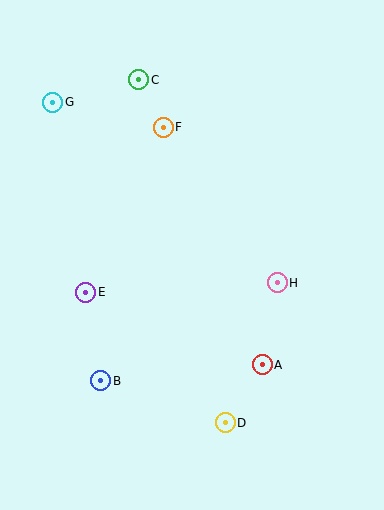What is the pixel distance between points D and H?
The distance between D and H is 150 pixels.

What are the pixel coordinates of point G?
Point G is at (53, 102).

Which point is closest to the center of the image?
Point H at (277, 283) is closest to the center.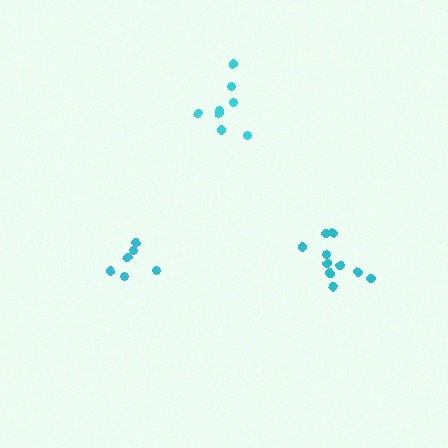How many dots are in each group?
Group 1: 10 dots, Group 2: 6 dots, Group 3: 8 dots (24 total).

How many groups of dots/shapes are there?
There are 3 groups.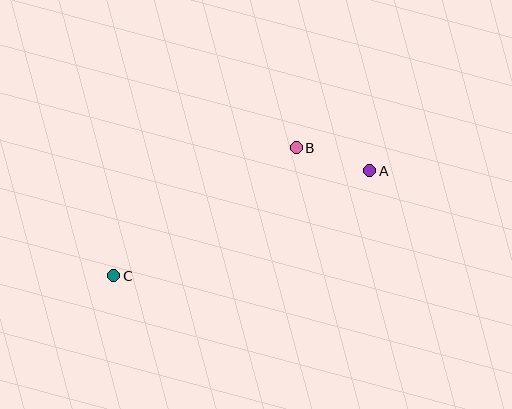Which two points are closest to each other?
Points A and B are closest to each other.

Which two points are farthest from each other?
Points A and C are farthest from each other.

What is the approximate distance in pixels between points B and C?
The distance between B and C is approximately 223 pixels.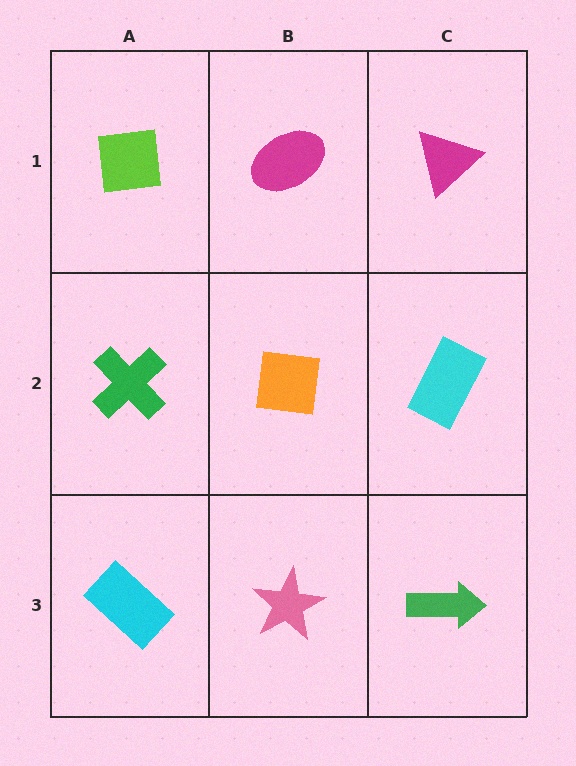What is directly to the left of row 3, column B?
A cyan rectangle.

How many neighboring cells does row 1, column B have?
3.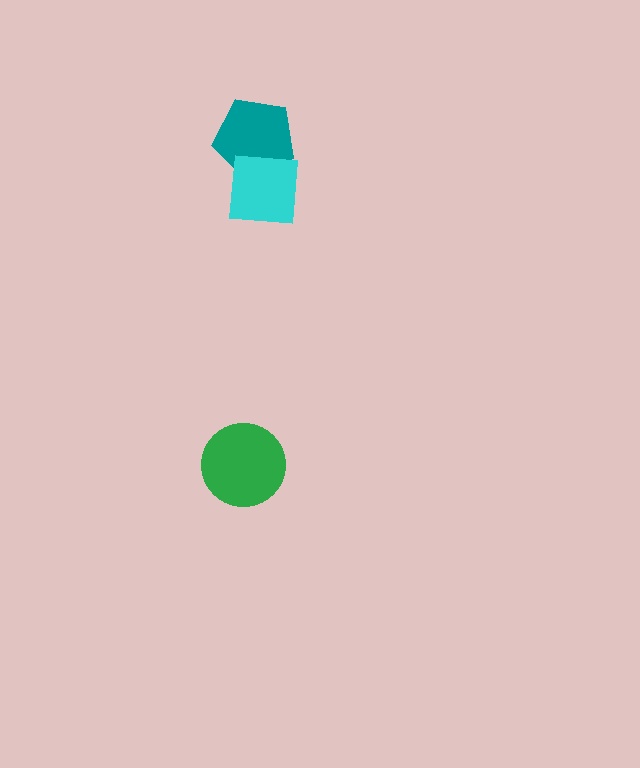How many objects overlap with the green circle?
0 objects overlap with the green circle.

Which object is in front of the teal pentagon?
The cyan square is in front of the teal pentagon.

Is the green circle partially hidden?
No, no other shape covers it.